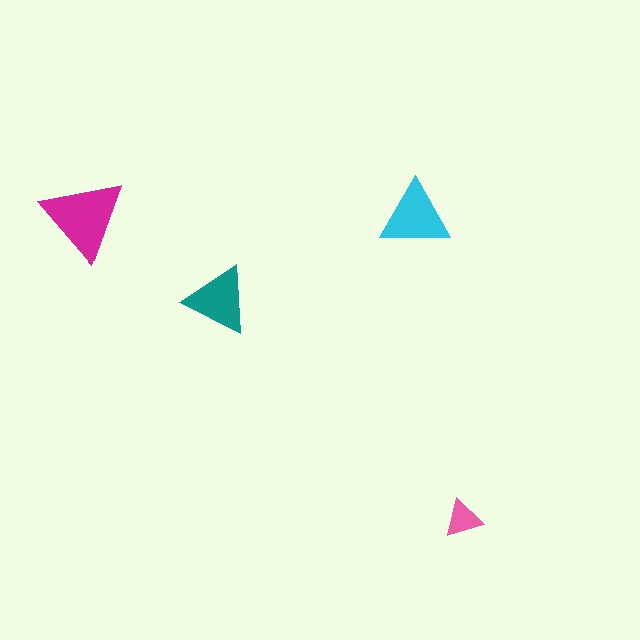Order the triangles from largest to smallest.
the magenta one, the cyan one, the teal one, the pink one.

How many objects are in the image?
There are 4 objects in the image.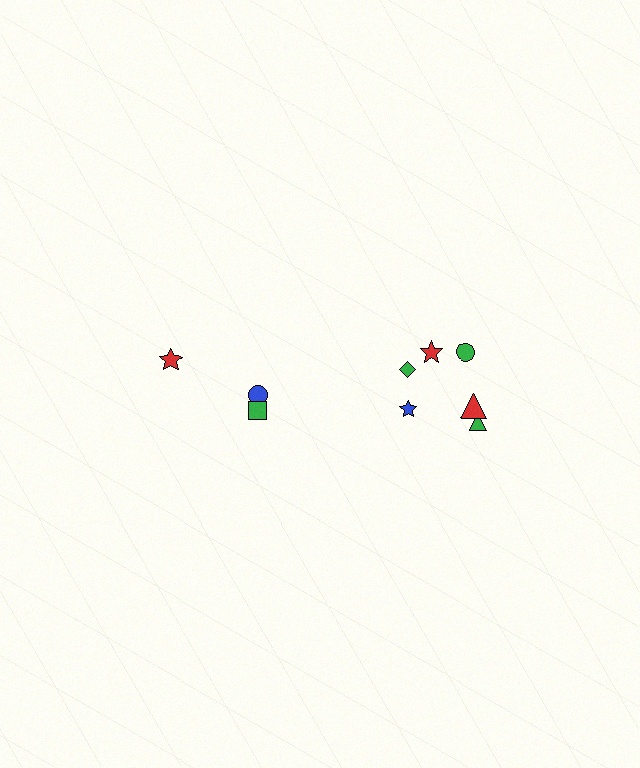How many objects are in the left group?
There are 3 objects.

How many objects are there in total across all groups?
There are 9 objects.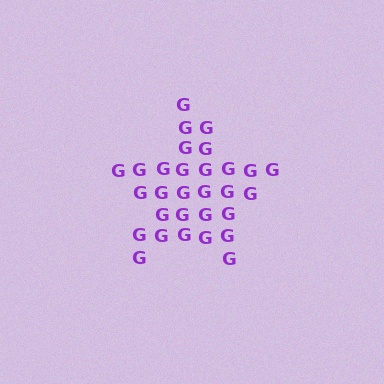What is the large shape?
The large shape is a star.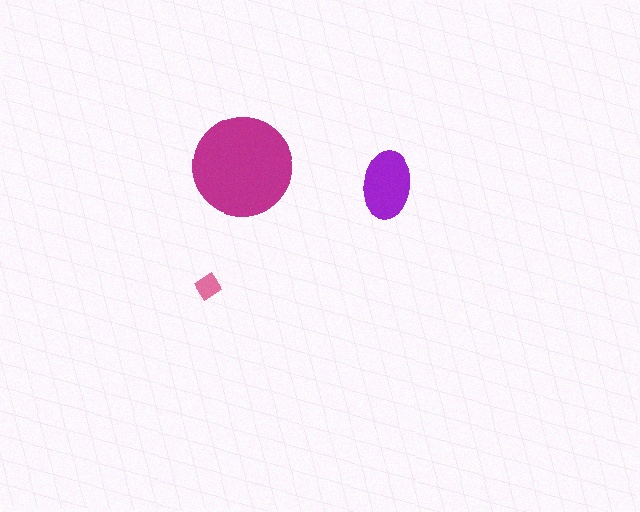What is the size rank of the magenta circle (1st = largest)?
1st.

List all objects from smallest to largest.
The pink diamond, the purple ellipse, the magenta circle.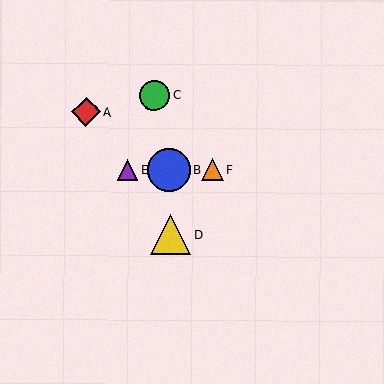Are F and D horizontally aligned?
No, F is at y≈170 and D is at y≈235.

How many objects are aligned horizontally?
3 objects (B, E, F) are aligned horizontally.